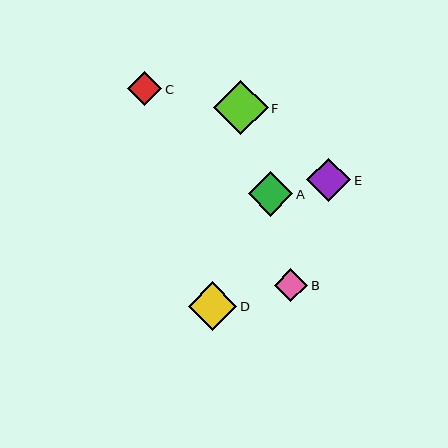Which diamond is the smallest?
Diamond B is the smallest with a size of approximately 33 pixels.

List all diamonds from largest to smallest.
From largest to smallest: F, D, A, E, C, B.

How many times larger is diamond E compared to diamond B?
Diamond E is approximately 1.3 times the size of diamond B.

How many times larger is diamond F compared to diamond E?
Diamond F is approximately 1.2 times the size of diamond E.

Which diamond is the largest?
Diamond F is the largest with a size of approximately 55 pixels.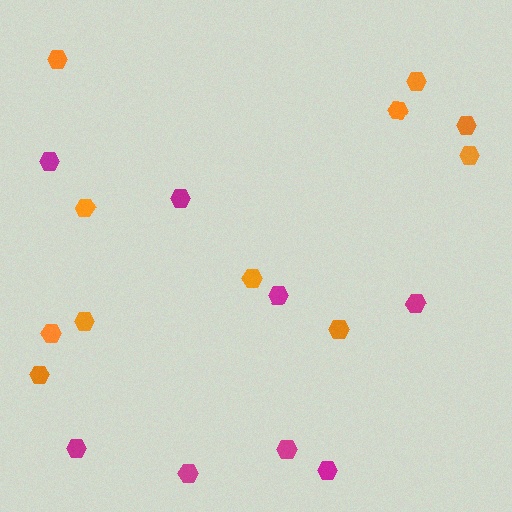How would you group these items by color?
There are 2 groups: one group of orange hexagons (11) and one group of magenta hexagons (8).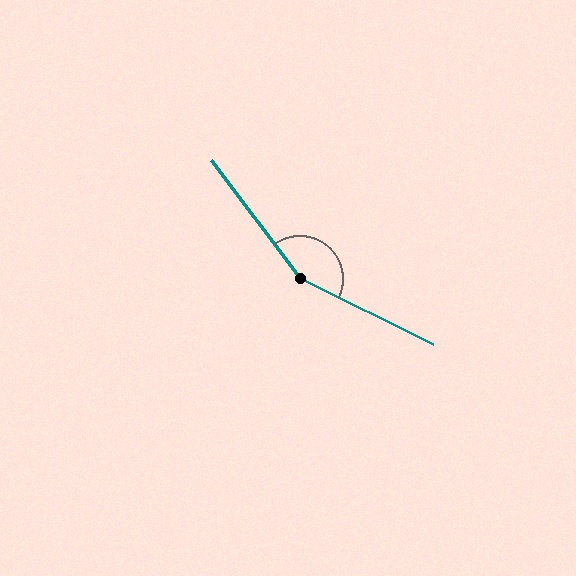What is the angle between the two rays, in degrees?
Approximately 153 degrees.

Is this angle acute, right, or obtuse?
It is obtuse.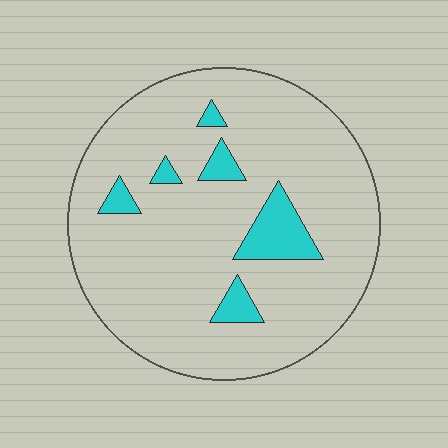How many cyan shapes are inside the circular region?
6.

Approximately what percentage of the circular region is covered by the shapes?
Approximately 10%.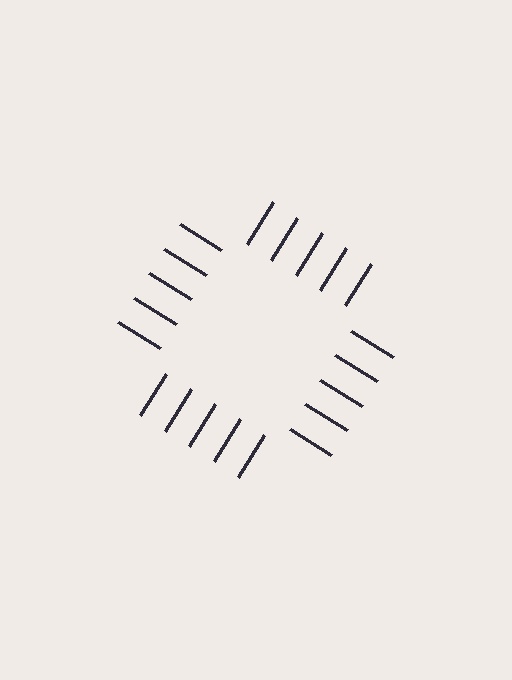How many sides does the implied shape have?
4 sides — the line-ends trace a square.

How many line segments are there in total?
20 — 5 along each of the 4 edges.